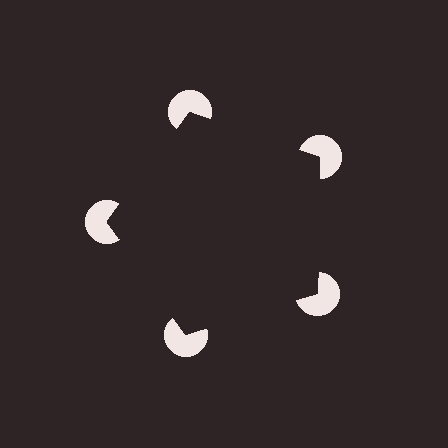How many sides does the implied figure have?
5 sides.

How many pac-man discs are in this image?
There are 5 — one at each vertex of the illusory pentagon.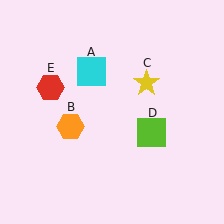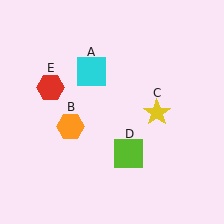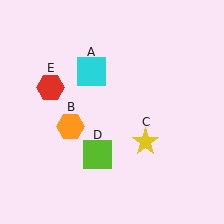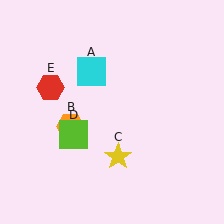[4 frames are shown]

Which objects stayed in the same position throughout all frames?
Cyan square (object A) and orange hexagon (object B) and red hexagon (object E) remained stationary.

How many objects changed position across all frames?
2 objects changed position: yellow star (object C), lime square (object D).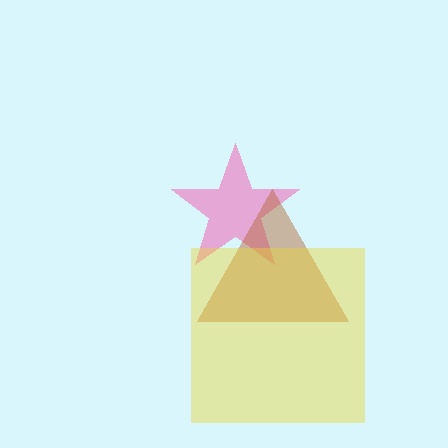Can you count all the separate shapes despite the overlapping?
Yes, there are 3 separate shapes.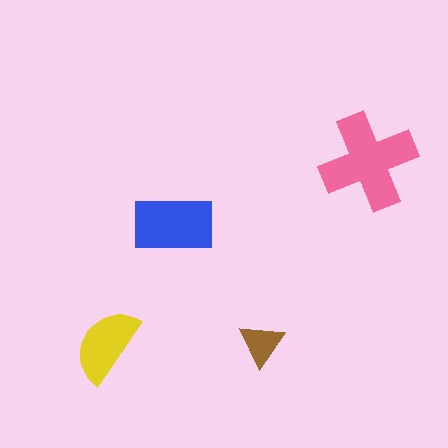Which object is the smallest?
The brown triangle.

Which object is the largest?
The pink cross.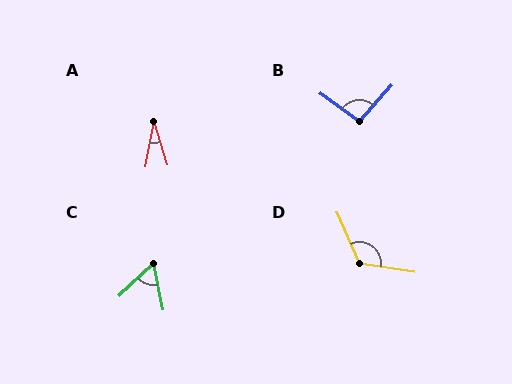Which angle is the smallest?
A, at approximately 29 degrees.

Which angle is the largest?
D, at approximately 122 degrees.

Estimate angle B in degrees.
Approximately 96 degrees.